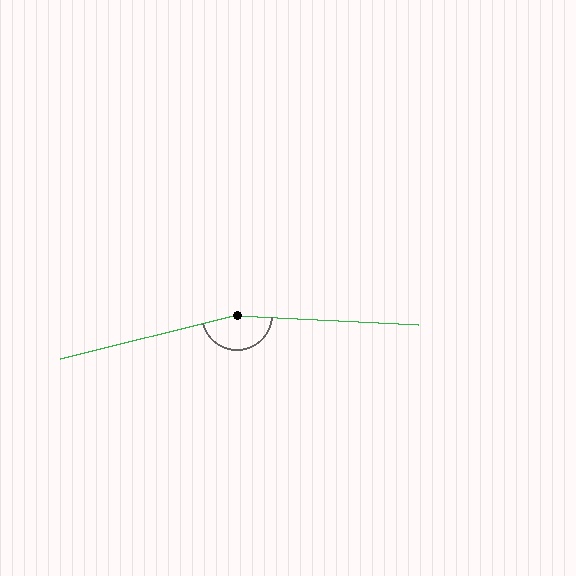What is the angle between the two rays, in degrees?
Approximately 163 degrees.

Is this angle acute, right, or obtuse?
It is obtuse.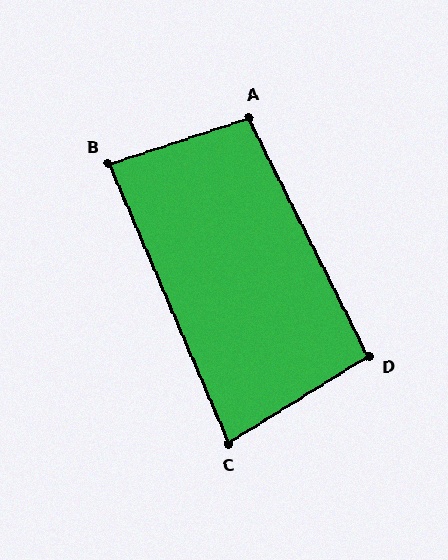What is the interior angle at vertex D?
Approximately 95 degrees (obtuse).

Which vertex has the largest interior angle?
A, at approximately 99 degrees.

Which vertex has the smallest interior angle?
C, at approximately 81 degrees.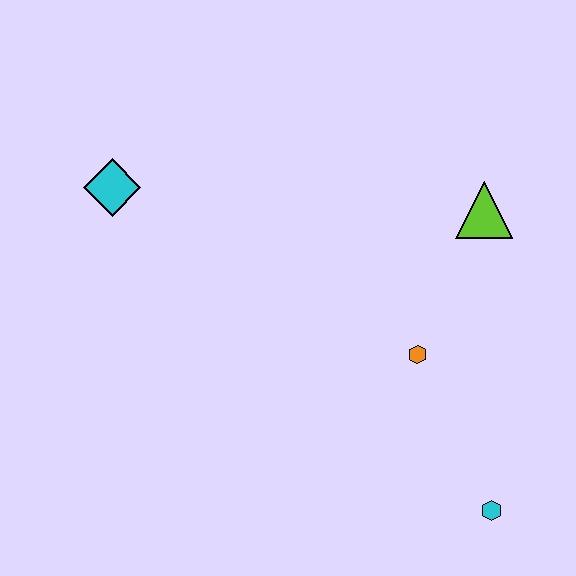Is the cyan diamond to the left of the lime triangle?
Yes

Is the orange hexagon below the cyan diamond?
Yes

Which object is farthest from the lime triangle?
The cyan diamond is farthest from the lime triangle.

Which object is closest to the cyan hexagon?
The orange hexagon is closest to the cyan hexagon.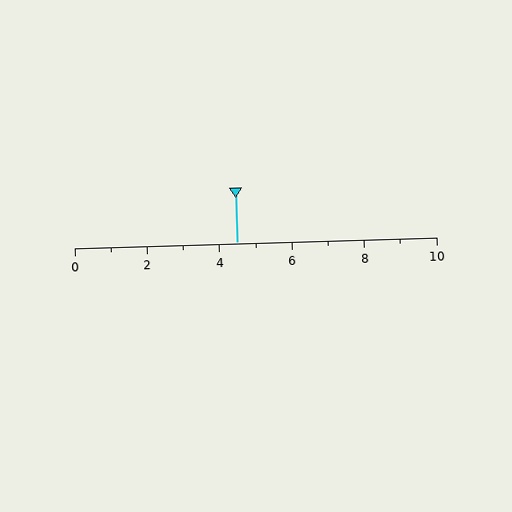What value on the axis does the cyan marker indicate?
The marker indicates approximately 4.5.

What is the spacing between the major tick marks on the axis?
The major ticks are spaced 2 apart.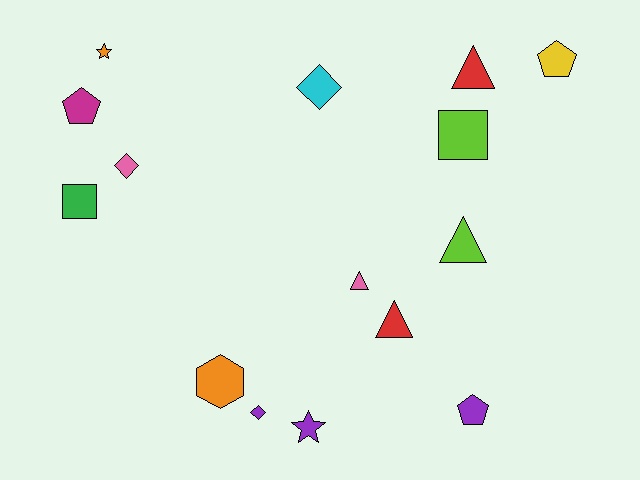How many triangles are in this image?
There are 4 triangles.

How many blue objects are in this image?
There are no blue objects.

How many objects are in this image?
There are 15 objects.